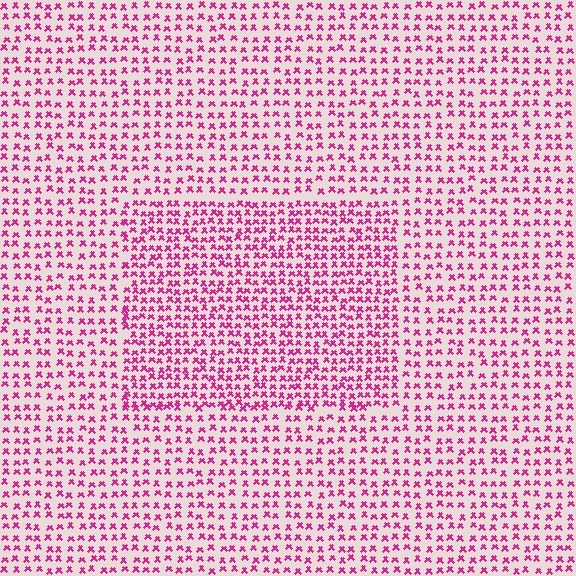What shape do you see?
I see a rectangle.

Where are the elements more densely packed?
The elements are more densely packed inside the rectangle boundary.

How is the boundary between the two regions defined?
The boundary is defined by a change in element density (approximately 1.6x ratio). All elements are the same color, size, and shape.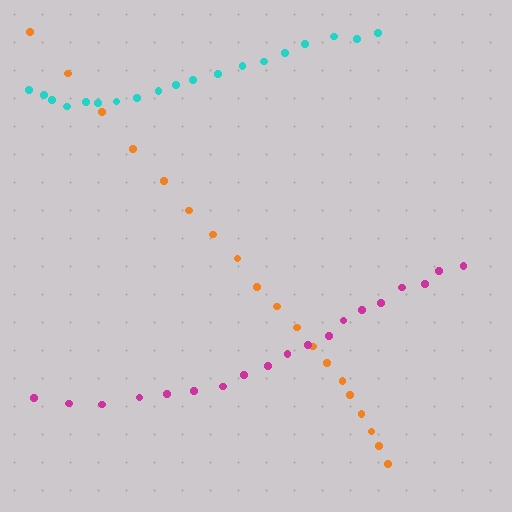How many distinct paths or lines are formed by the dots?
There are 3 distinct paths.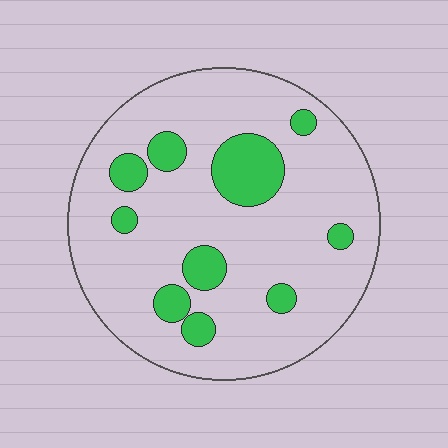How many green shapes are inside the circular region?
10.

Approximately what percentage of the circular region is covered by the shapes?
Approximately 15%.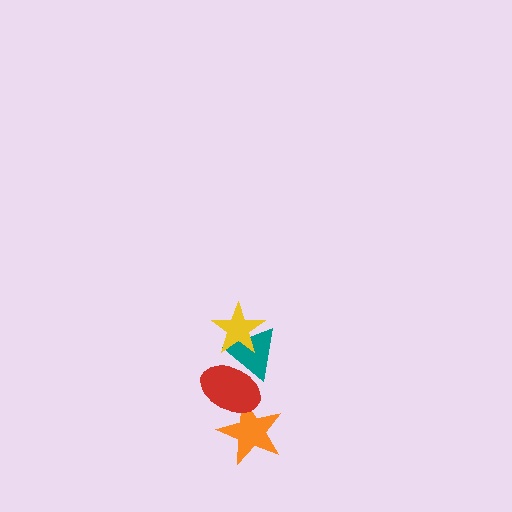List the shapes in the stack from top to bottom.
From top to bottom: the yellow star, the teal triangle, the red ellipse, the orange star.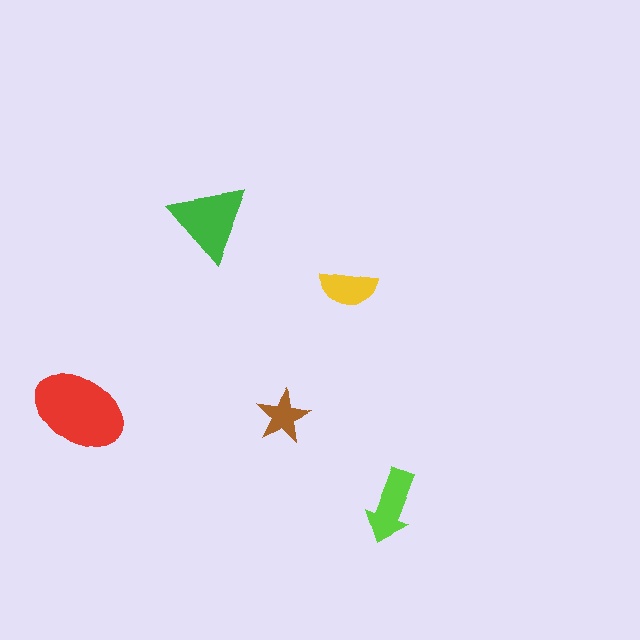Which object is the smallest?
The brown star.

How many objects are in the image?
There are 5 objects in the image.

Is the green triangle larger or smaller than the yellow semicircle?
Larger.